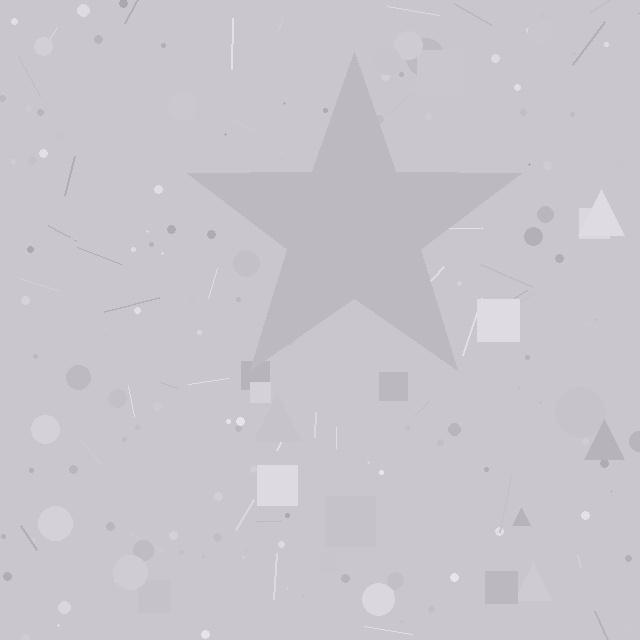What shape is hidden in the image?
A star is hidden in the image.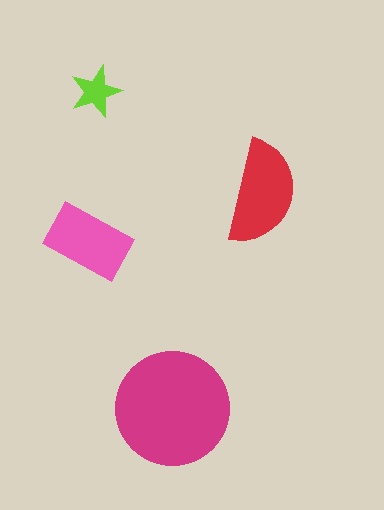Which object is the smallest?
The lime star.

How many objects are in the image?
There are 4 objects in the image.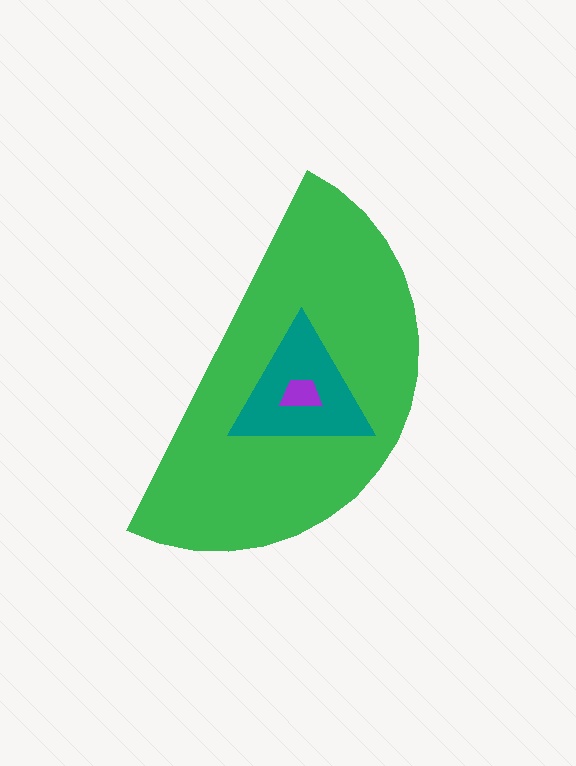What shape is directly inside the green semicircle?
The teal triangle.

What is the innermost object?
The purple trapezoid.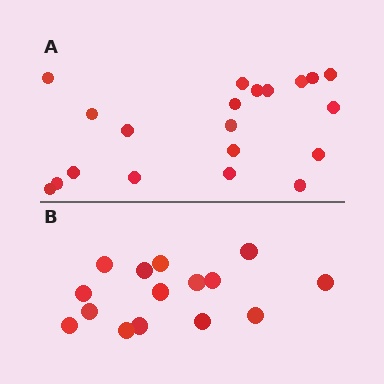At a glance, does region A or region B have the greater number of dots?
Region A (the top region) has more dots.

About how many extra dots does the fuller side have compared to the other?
Region A has about 5 more dots than region B.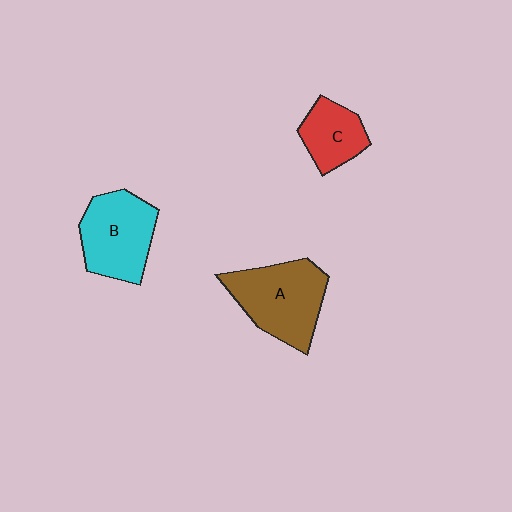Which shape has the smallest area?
Shape C (red).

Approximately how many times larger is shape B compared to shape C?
Approximately 1.6 times.